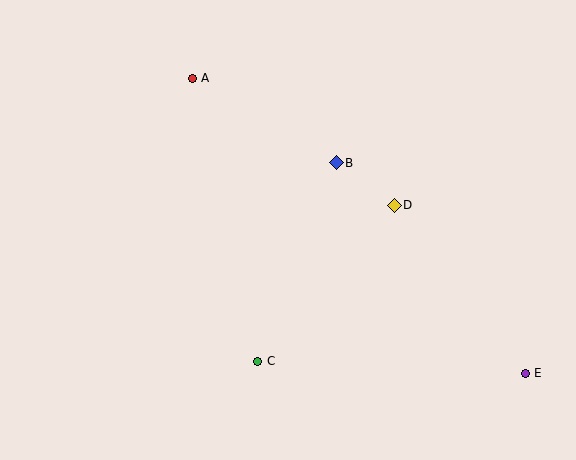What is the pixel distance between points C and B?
The distance between C and B is 213 pixels.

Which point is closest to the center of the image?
Point B at (336, 163) is closest to the center.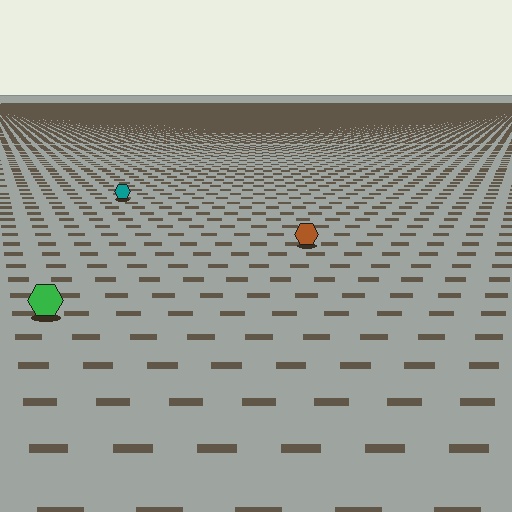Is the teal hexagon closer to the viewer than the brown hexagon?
No. The brown hexagon is closer — you can tell from the texture gradient: the ground texture is coarser near it.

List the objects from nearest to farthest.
From nearest to farthest: the green hexagon, the brown hexagon, the teal hexagon.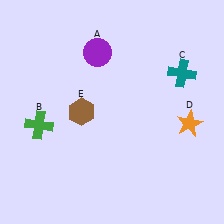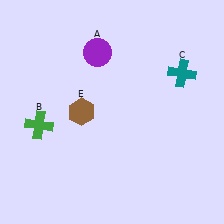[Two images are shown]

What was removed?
The orange star (D) was removed in Image 2.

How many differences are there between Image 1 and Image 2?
There is 1 difference between the two images.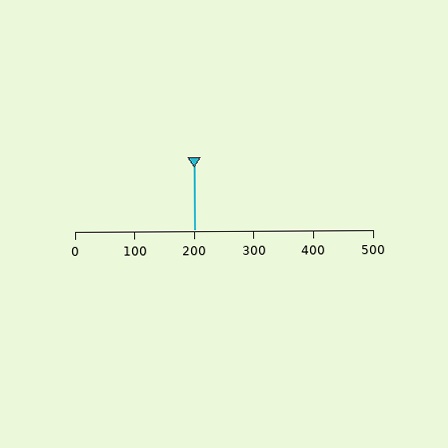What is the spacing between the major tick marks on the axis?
The major ticks are spaced 100 apart.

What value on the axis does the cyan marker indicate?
The marker indicates approximately 200.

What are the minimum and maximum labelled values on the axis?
The axis runs from 0 to 500.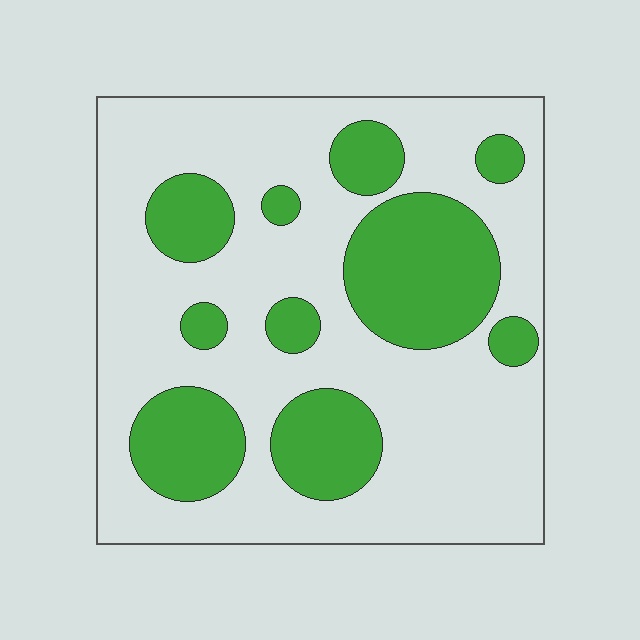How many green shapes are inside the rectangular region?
10.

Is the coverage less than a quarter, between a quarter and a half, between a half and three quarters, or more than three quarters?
Between a quarter and a half.